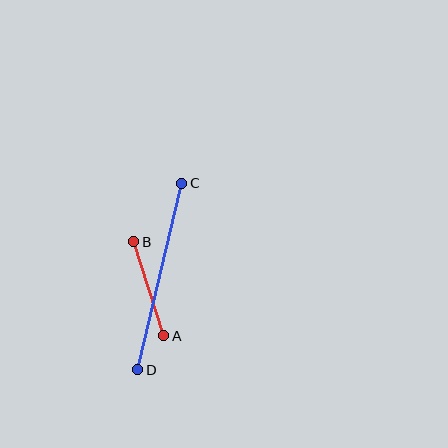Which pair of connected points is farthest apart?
Points C and D are farthest apart.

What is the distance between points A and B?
The distance is approximately 99 pixels.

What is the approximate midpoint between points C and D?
The midpoint is at approximately (160, 277) pixels.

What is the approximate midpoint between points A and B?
The midpoint is at approximately (149, 289) pixels.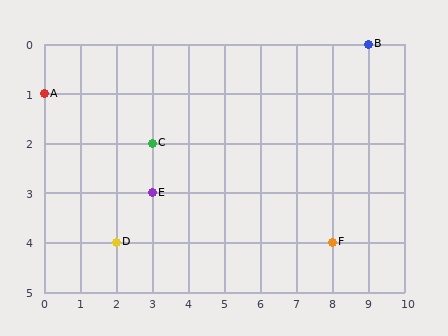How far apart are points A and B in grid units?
Points A and B are 9 columns and 1 row apart (about 9.1 grid units diagonally).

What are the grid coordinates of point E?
Point E is at grid coordinates (3, 3).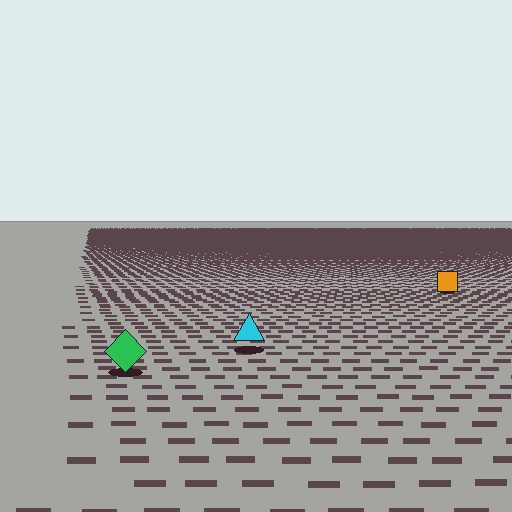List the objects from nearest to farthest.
From nearest to farthest: the green diamond, the cyan triangle, the orange square.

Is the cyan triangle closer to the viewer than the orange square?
Yes. The cyan triangle is closer — you can tell from the texture gradient: the ground texture is coarser near it.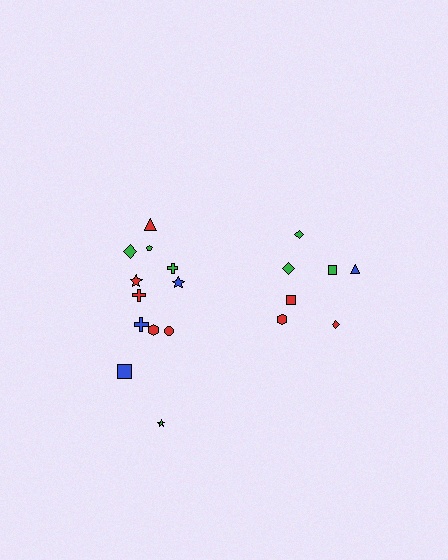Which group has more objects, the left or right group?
The left group.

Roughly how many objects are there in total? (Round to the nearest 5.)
Roughly 20 objects in total.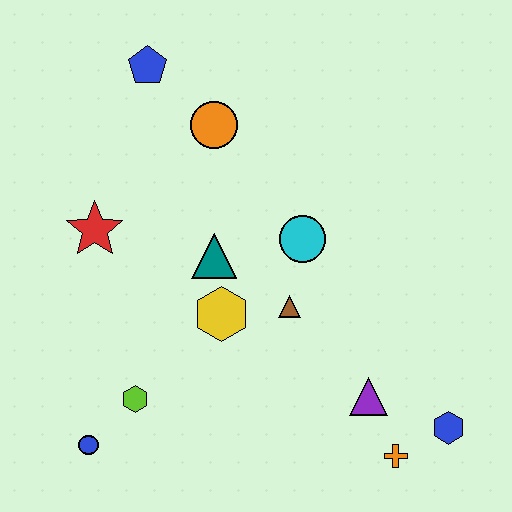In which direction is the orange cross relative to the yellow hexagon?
The orange cross is to the right of the yellow hexagon.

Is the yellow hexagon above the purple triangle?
Yes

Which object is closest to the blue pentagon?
The orange circle is closest to the blue pentagon.